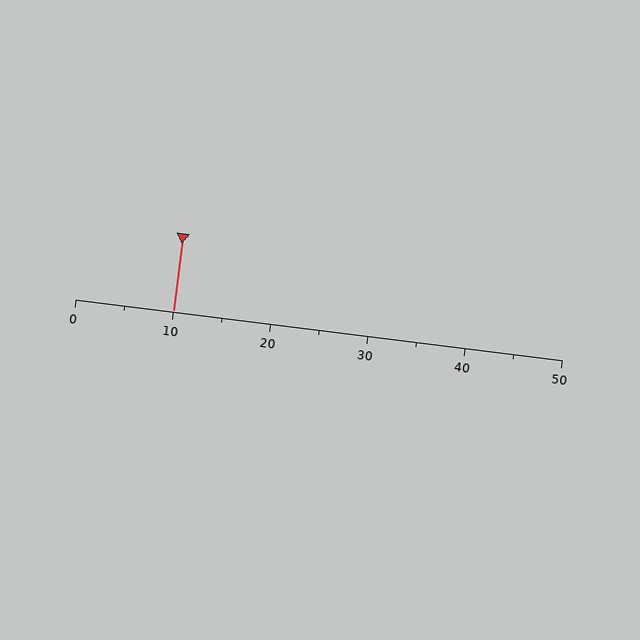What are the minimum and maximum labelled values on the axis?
The axis runs from 0 to 50.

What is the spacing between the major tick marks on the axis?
The major ticks are spaced 10 apart.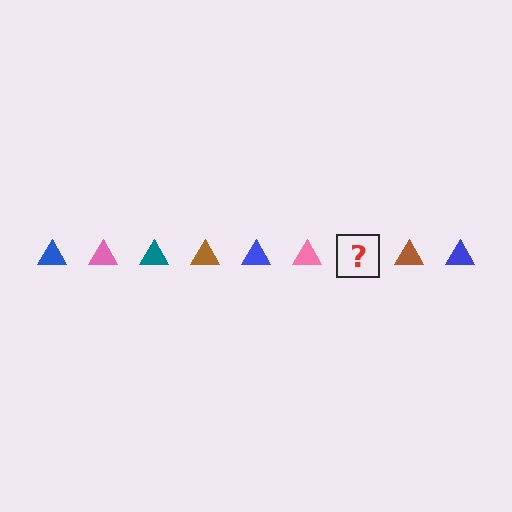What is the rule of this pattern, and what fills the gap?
The rule is that the pattern cycles through blue, pink, teal, brown triangles. The gap should be filled with a teal triangle.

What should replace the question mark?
The question mark should be replaced with a teal triangle.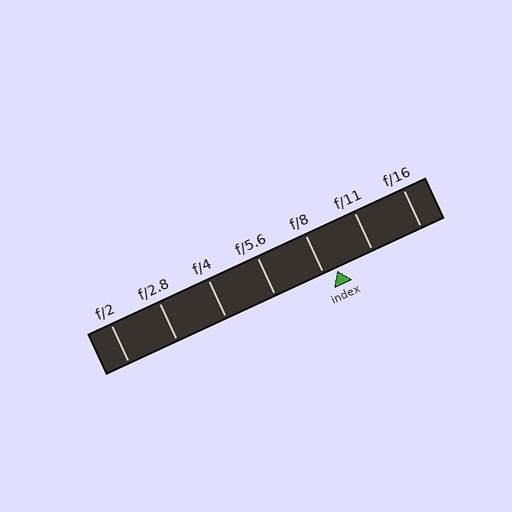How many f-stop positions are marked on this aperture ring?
There are 7 f-stop positions marked.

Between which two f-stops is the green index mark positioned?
The index mark is between f/8 and f/11.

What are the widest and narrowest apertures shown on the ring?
The widest aperture shown is f/2 and the narrowest is f/16.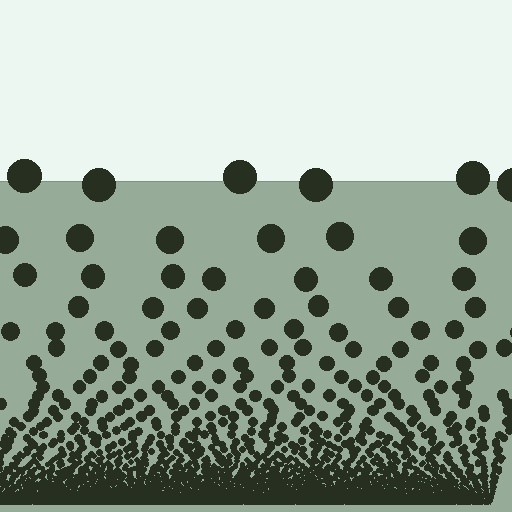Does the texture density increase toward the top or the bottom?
Density increases toward the bottom.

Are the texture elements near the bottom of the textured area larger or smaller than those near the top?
Smaller. The gradient is inverted — elements near the bottom are smaller and denser.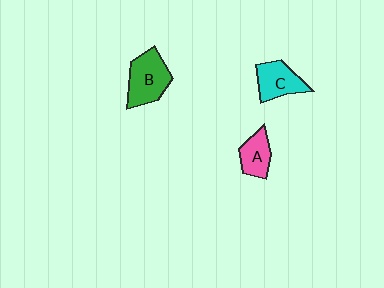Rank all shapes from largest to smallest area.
From largest to smallest: B (green), C (cyan), A (pink).